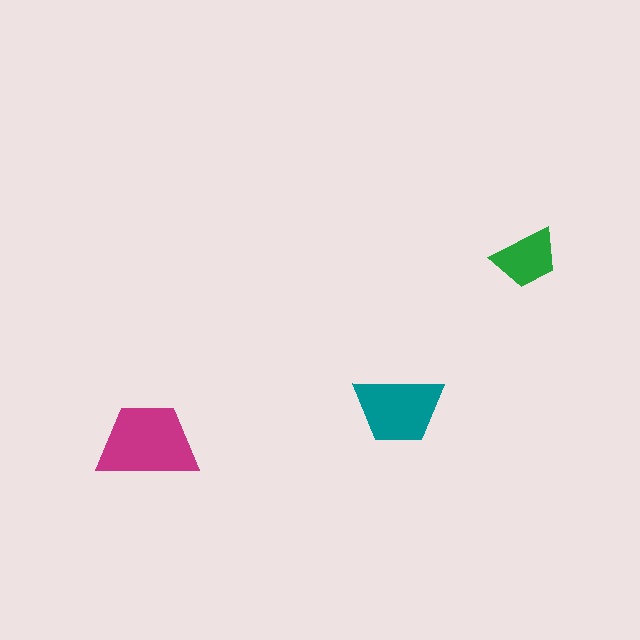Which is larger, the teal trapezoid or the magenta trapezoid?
The magenta one.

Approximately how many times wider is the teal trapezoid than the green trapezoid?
About 1.5 times wider.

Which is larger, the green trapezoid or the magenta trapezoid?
The magenta one.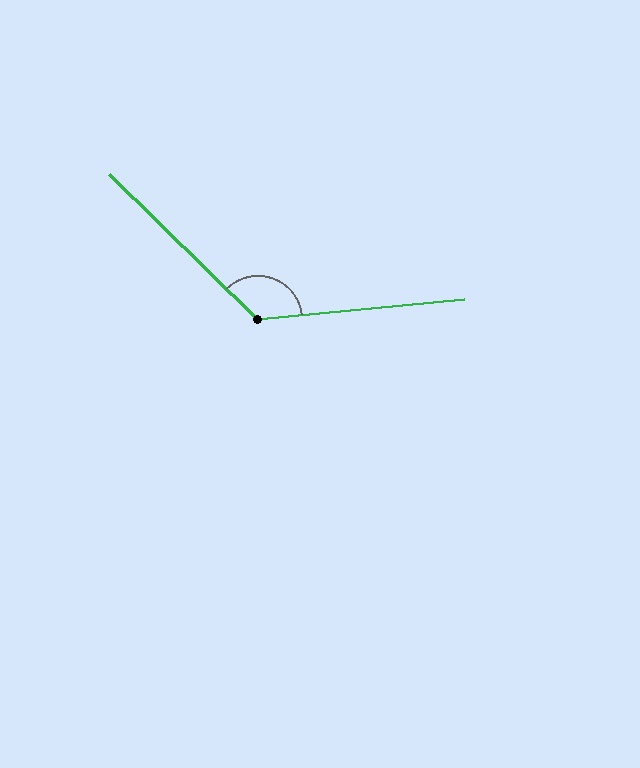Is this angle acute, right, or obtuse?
It is obtuse.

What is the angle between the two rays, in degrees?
Approximately 130 degrees.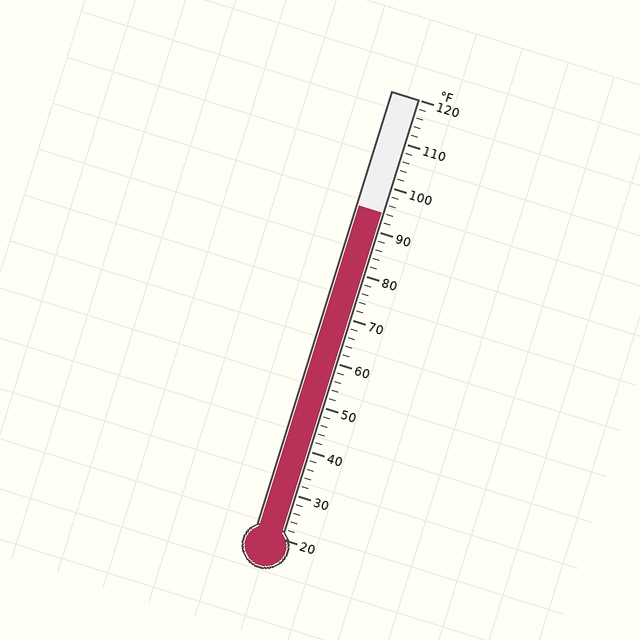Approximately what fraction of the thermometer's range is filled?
The thermometer is filled to approximately 75% of its range.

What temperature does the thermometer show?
The thermometer shows approximately 94°F.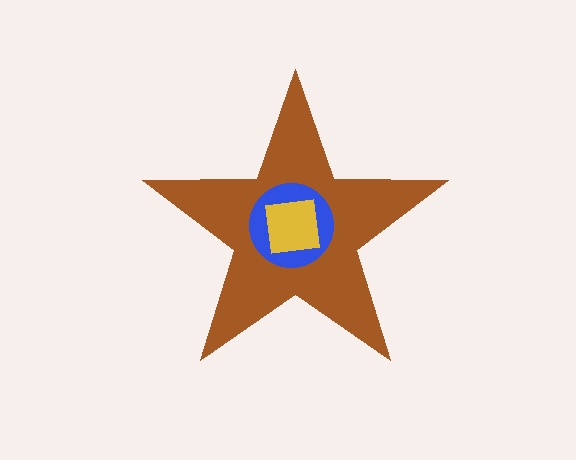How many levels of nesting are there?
3.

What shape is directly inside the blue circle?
The yellow square.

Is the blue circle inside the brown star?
Yes.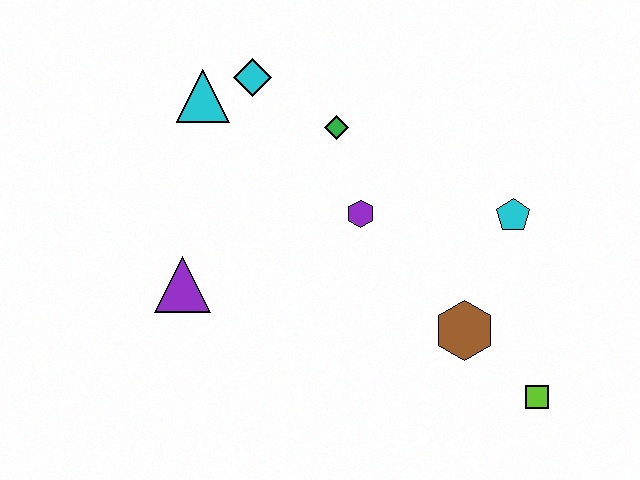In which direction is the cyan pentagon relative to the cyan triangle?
The cyan pentagon is to the right of the cyan triangle.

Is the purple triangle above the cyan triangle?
No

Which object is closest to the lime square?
The brown hexagon is closest to the lime square.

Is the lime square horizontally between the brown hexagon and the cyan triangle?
No